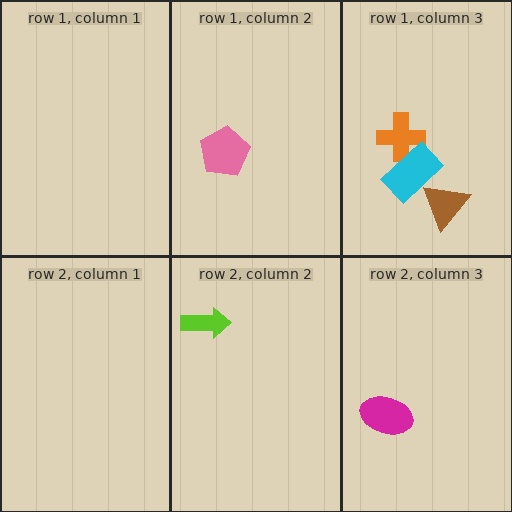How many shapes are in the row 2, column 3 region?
1.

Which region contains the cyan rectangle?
The row 1, column 3 region.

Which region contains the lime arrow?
The row 2, column 2 region.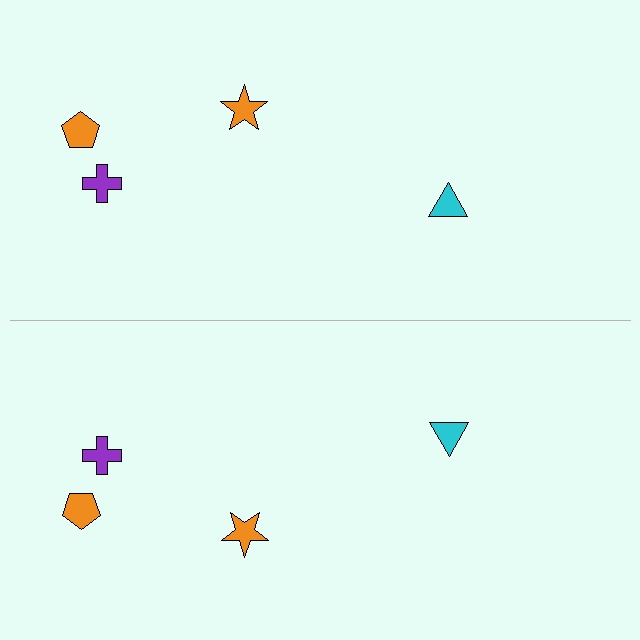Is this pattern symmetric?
Yes, this pattern has bilateral (reflection) symmetry.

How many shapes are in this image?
There are 8 shapes in this image.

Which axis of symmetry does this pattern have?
The pattern has a horizontal axis of symmetry running through the center of the image.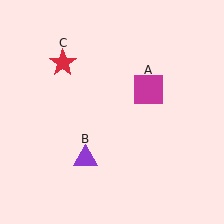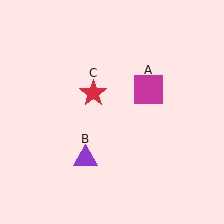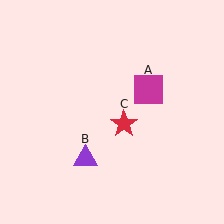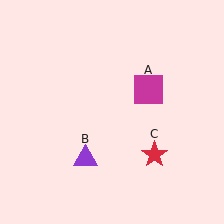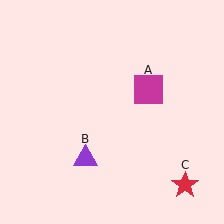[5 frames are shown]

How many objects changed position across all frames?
1 object changed position: red star (object C).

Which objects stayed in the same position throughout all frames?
Magenta square (object A) and purple triangle (object B) remained stationary.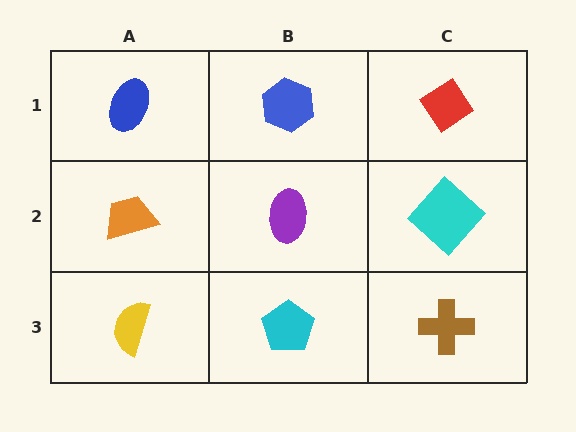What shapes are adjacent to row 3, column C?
A cyan diamond (row 2, column C), a cyan pentagon (row 3, column B).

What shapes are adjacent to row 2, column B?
A blue hexagon (row 1, column B), a cyan pentagon (row 3, column B), an orange trapezoid (row 2, column A), a cyan diamond (row 2, column C).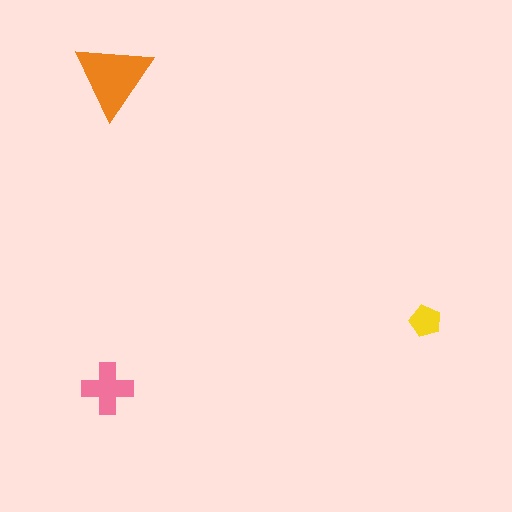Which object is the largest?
The orange triangle.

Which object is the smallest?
The yellow pentagon.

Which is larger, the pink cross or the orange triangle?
The orange triangle.